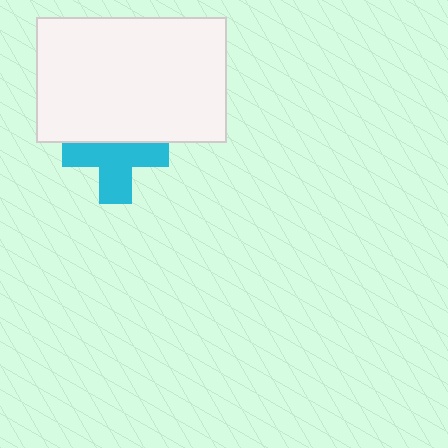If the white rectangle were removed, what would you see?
You would see the complete cyan cross.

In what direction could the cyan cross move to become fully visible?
The cyan cross could move down. That would shift it out from behind the white rectangle entirely.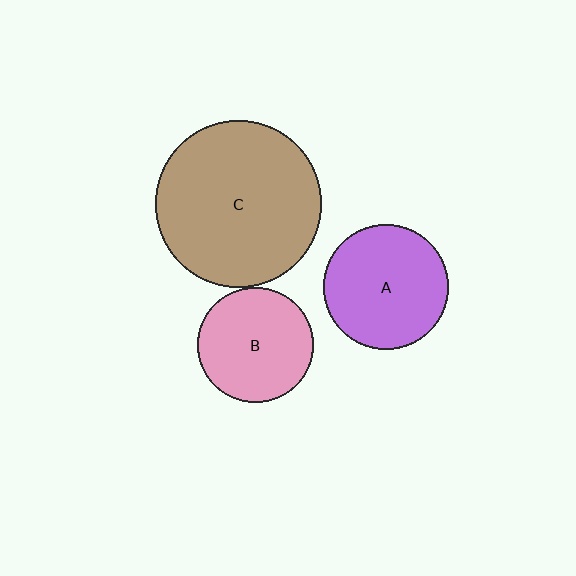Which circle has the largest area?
Circle C (brown).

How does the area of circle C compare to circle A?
Approximately 1.8 times.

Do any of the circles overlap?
No, none of the circles overlap.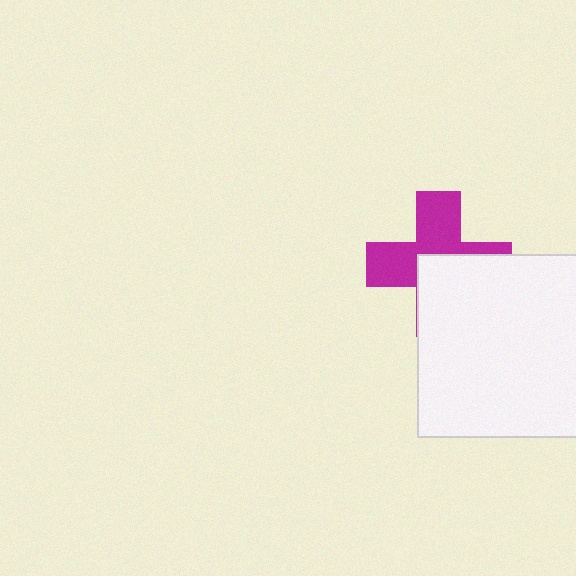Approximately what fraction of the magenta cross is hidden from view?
Roughly 48% of the magenta cross is hidden behind the white square.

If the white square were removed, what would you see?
You would see the complete magenta cross.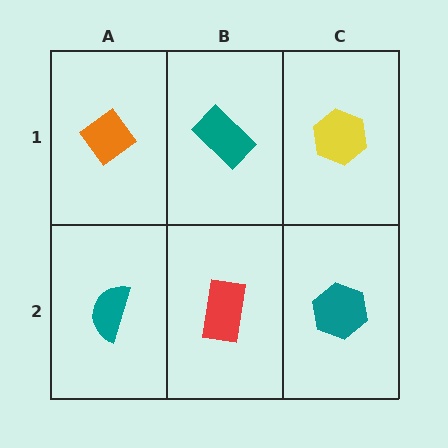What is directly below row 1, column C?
A teal hexagon.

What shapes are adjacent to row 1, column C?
A teal hexagon (row 2, column C), a teal rectangle (row 1, column B).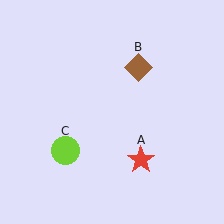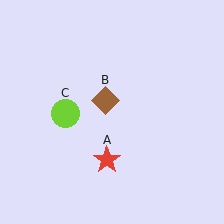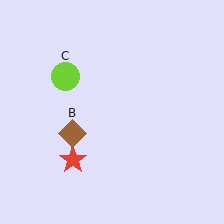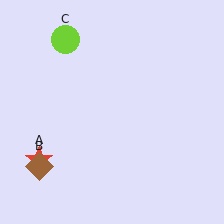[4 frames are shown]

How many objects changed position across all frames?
3 objects changed position: red star (object A), brown diamond (object B), lime circle (object C).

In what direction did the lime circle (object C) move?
The lime circle (object C) moved up.